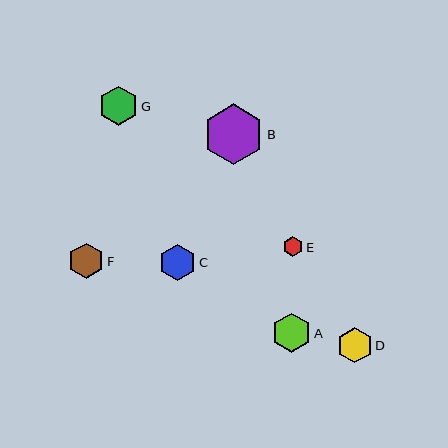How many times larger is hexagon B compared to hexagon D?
Hexagon B is approximately 1.7 times the size of hexagon D.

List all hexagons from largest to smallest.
From largest to smallest: B, A, G, C, F, D, E.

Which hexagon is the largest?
Hexagon B is the largest with a size of approximately 60 pixels.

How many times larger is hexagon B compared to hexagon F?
Hexagon B is approximately 1.7 times the size of hexagon F.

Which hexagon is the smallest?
Hexagon E is the smallest with a size of approximately 20 pixels.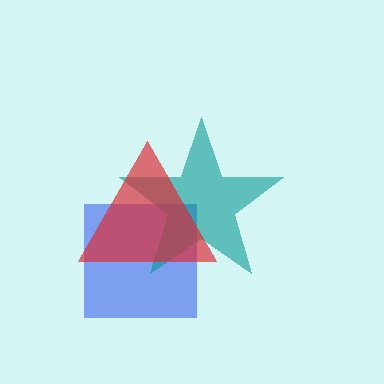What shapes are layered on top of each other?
The layered shapes are: a blue square, a teal star, a red triangle.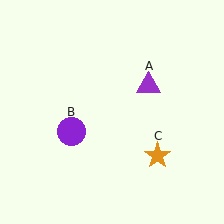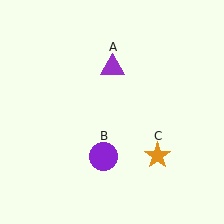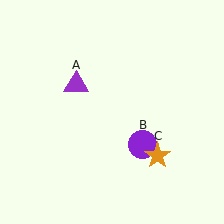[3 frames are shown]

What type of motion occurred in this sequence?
The purple triangle (object A), purple circle (object B) rotated counterclockwise around the center of the scene.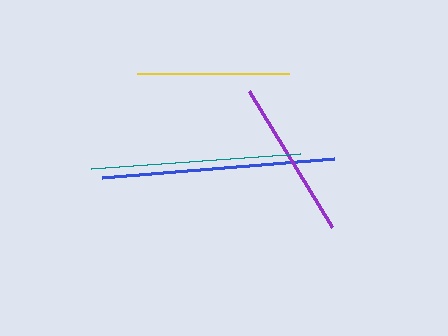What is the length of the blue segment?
The blue segment is approximately 233 pixels long.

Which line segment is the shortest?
The yellow line is the shortest at approximately 152 pixels.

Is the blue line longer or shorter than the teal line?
The blue line is longer than the teal line.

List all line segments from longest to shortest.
From longest to shortest: blue, teal, purple, yellow.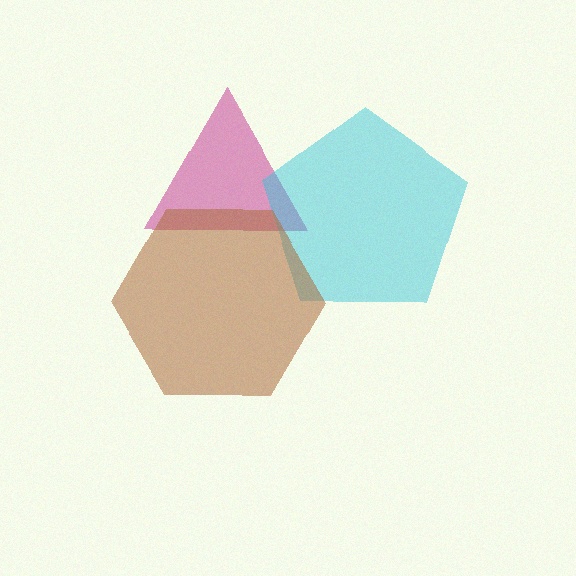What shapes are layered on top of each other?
The layered shapes are: a magenta triangle, a cyan pentagon, a brown hexagon.